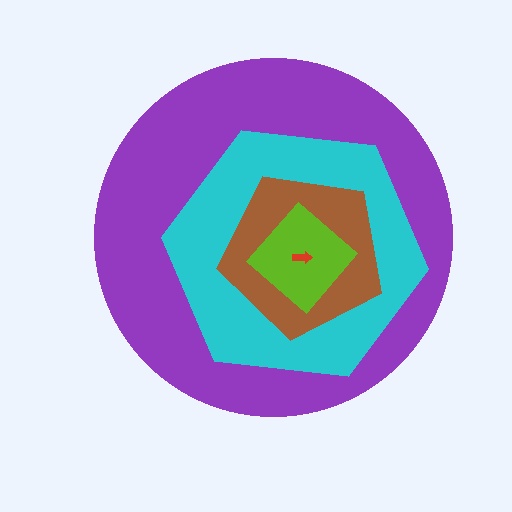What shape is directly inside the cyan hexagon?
The brown pentagon.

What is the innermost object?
The red arrow.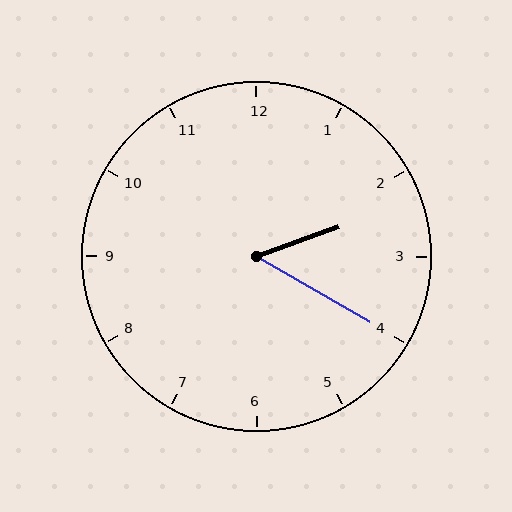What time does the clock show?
2:20.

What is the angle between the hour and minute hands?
Approximately 50 degrees.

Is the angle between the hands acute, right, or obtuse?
It is acute.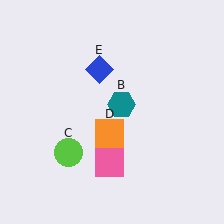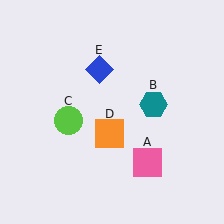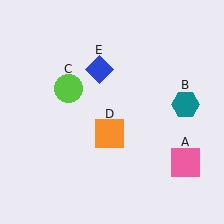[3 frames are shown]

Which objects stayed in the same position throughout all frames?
Orange square (object D) and blue diamond (object E) remained stationary.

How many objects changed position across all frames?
3 objects changed position: pink square (object A), teal hexagon (object B), lime circle (object C).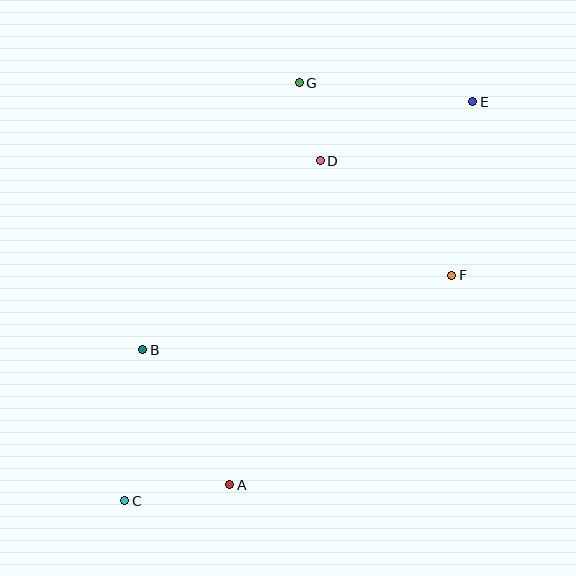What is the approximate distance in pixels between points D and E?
The distance between D and E is approximately 163 pixels.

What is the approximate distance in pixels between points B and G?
The distance between B and G is approximately 310 pixels.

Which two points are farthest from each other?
Points C and E are farthest from each other.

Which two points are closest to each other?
Points D and G are closest to each other.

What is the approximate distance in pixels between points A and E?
The distance between A and E is approximately 453 pixels.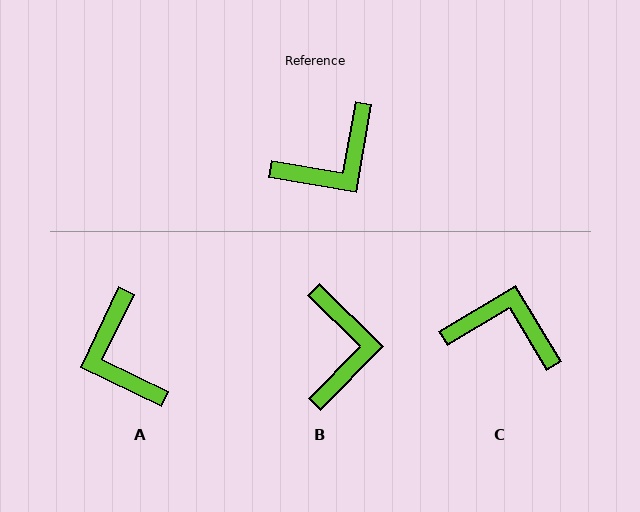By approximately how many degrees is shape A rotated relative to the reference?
Approximately 106 degrees clockwise.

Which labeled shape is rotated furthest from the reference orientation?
C, about 131 degrees away.